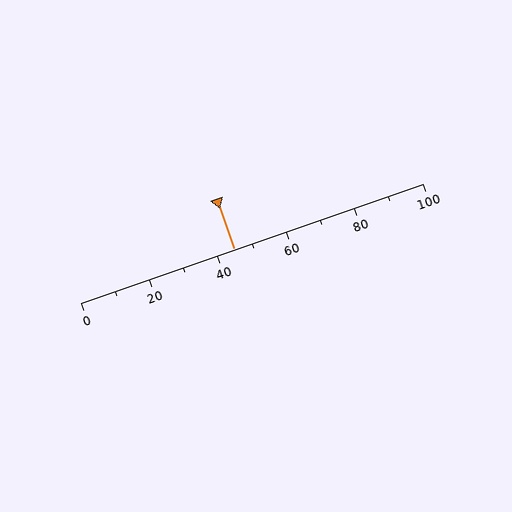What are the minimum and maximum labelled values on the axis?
The axis runs from 0 to 100.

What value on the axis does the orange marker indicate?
The marker indicates approximately 45.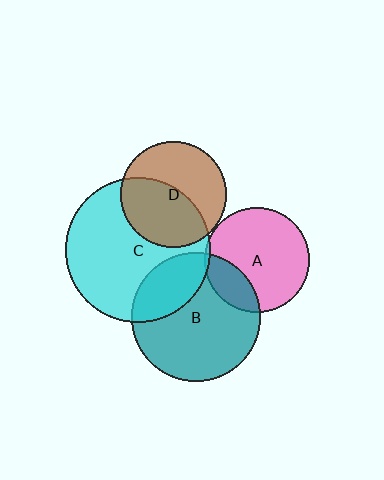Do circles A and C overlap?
Yes.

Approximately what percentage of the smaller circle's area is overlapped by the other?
Approximately 5%.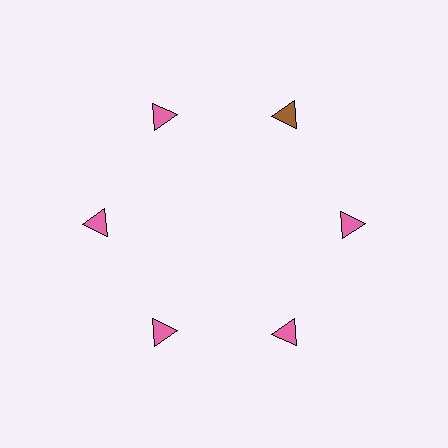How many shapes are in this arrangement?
There are 6 shapes arranged in a ring pattern.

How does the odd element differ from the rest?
It has a different color: brown instead of pink.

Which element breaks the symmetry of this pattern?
The brown triangle at roughly the 1 o'clock position breaks the symmetry. All other shapes are pink triangles.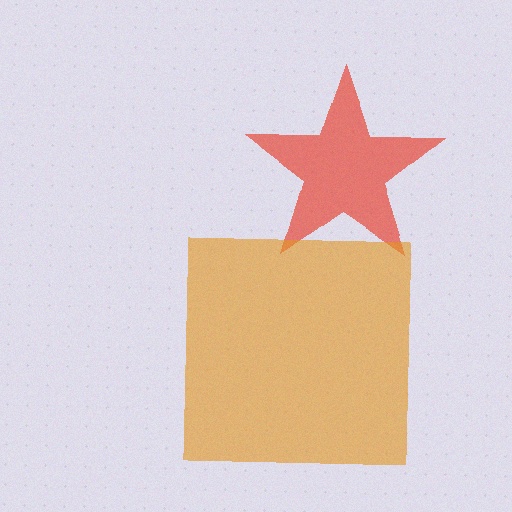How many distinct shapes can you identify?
There are 2 distinct shapes: a red star, an orange square.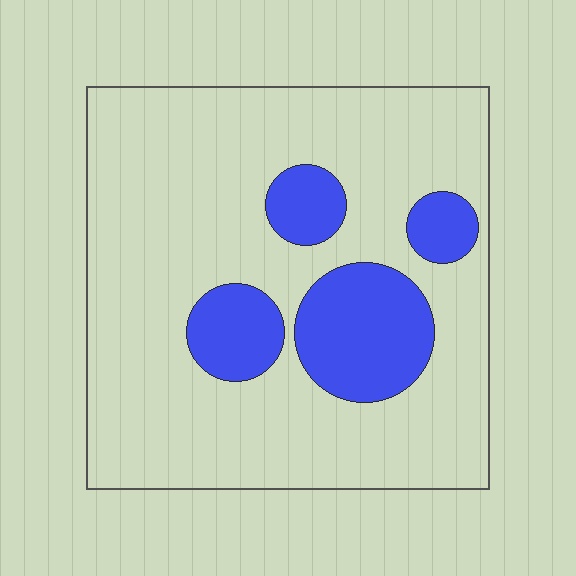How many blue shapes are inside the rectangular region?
4.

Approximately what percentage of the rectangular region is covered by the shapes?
Approximately 20%.